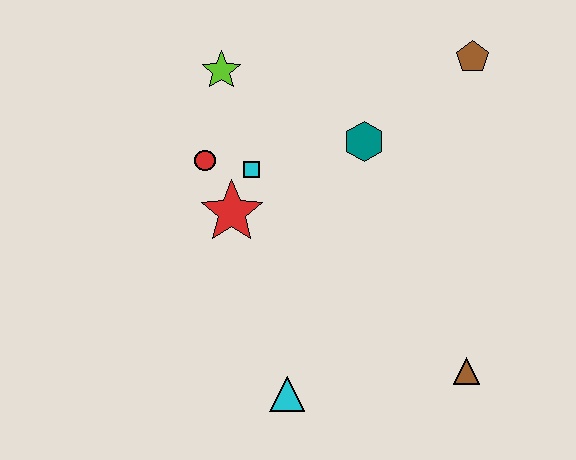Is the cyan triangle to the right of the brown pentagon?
No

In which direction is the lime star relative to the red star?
The lime star is above the red star.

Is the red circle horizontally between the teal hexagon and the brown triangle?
No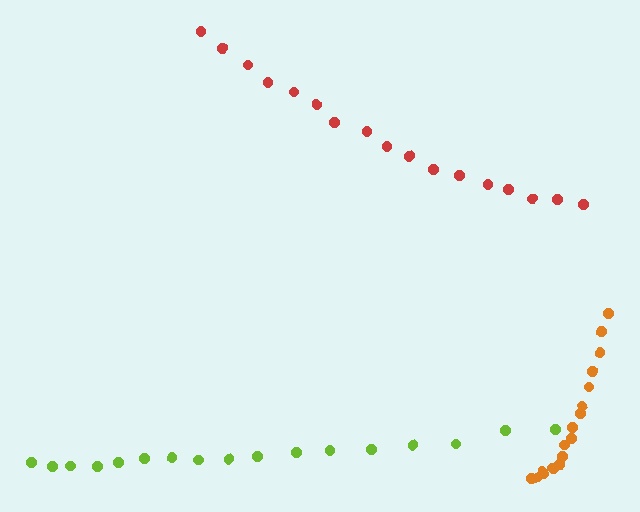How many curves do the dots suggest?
There are 3 distinct paths.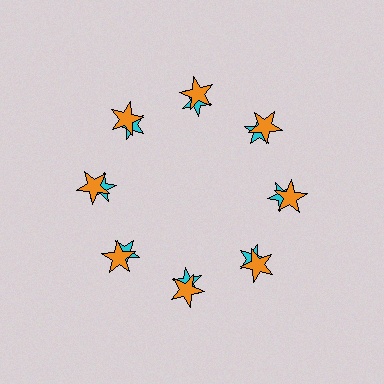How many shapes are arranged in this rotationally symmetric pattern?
There are 16 shapes, arranged in 8 groups of 2.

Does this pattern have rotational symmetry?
Yes, this pattern has 8-fold rotational symmetry. It looks the same after rotating 45 degrees around the center.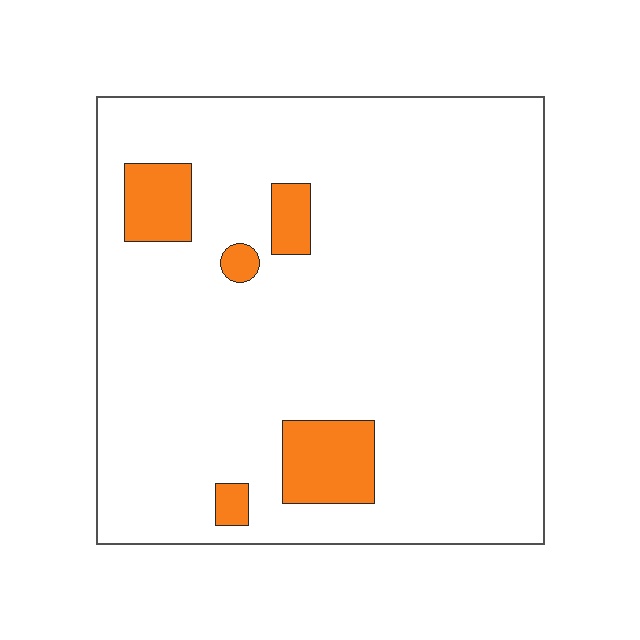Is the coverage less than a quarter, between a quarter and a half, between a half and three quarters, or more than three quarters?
Less than a quarter.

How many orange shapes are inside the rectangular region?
5.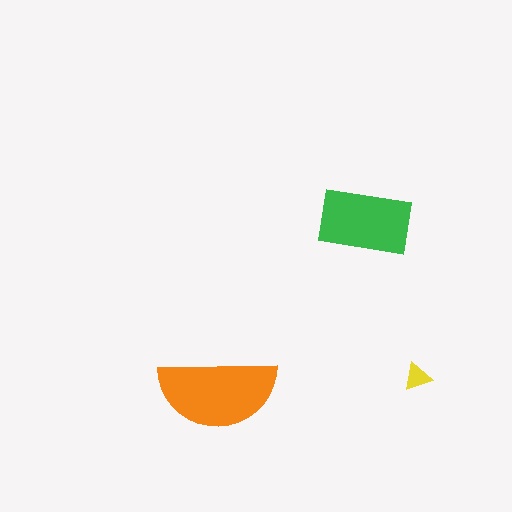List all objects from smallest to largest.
The yellow triangle, the green rectangle, the orange semicircle.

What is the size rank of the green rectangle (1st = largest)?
2nd.